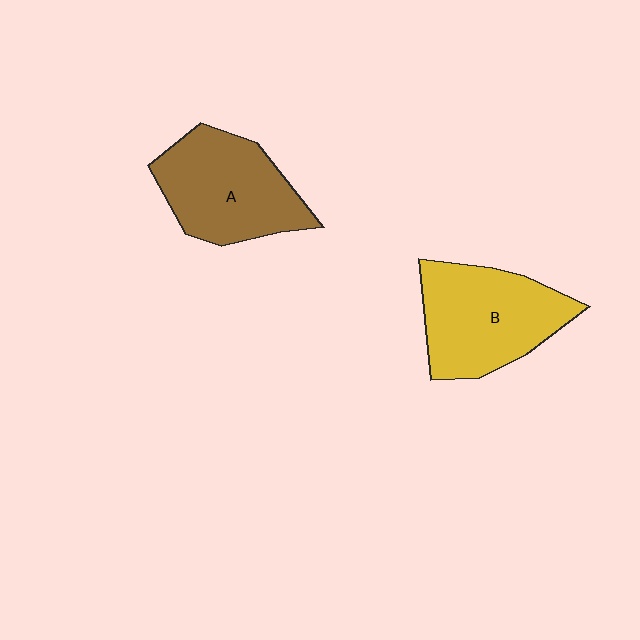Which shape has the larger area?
Shape B (yellow).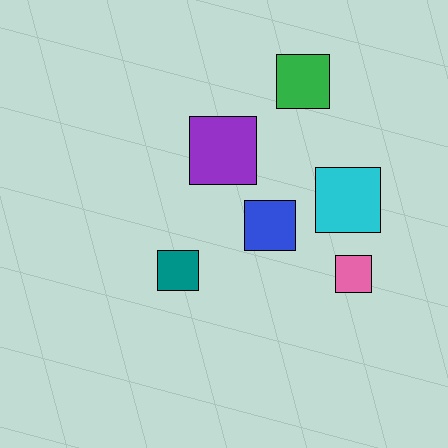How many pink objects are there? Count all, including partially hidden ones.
There is 1 pink object.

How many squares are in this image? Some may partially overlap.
There are 6 squares.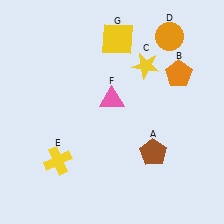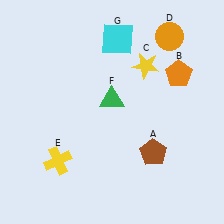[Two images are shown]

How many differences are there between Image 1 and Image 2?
There are 2 differences between the two images.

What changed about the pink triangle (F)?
In Image 1, F is pink. In Image 2, it changed to green.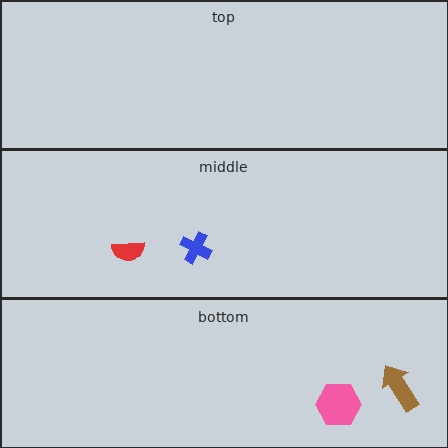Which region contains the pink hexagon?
The bottom region.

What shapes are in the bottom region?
The pink hexagon, the brown arrow.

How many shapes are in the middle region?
2.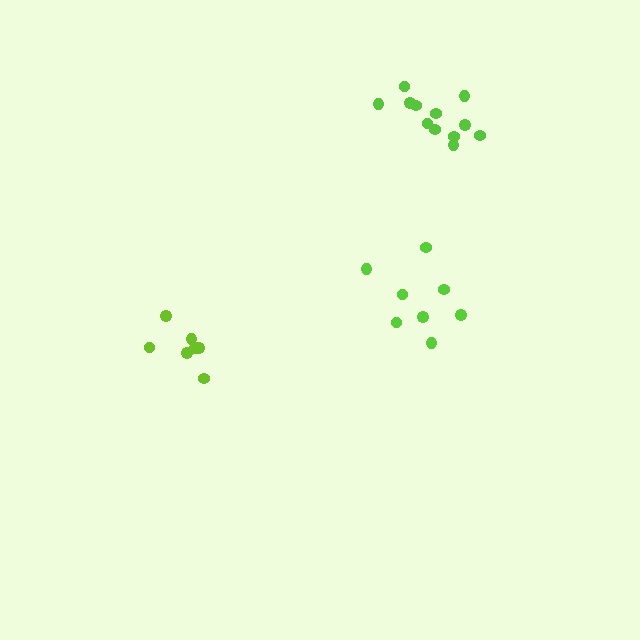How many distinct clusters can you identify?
There are 3 distinct clusters.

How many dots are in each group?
Group 1: 8 dots, Group 2: 7 dots, Group 3: 12 dots (27 total).